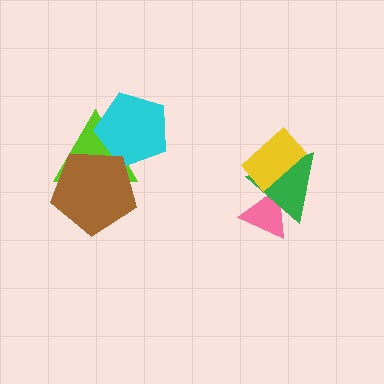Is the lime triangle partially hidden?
Yes, it is partially covered by another shape.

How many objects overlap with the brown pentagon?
2 objects overlap with the brown pentagon.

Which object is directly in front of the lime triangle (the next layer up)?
The cyan pentagon is directly in front of the lime triangle.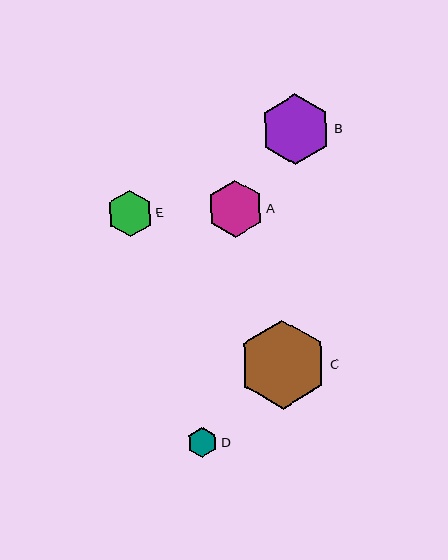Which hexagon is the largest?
Hexagon C is the largest with a size of approximately 89 pixels.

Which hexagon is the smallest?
Hexagon D is the smallest with a size of approximately 30 pixels.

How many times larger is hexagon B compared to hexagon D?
Hexagon B is approximately 2.4 times the size of hexagon D.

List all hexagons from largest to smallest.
From largest to smallest: C, B, A, E, D.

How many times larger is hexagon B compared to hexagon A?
Hexagon B is approximately 1.2 times the size of hexagon A.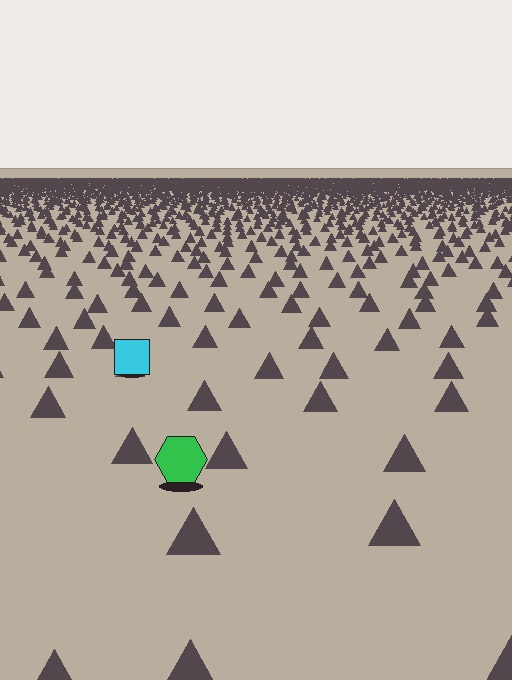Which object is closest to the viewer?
The green hexagon is closest. The texture marks near it are larger and more spread out.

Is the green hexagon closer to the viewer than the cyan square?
Yes. The green hexagon is closer — you can tell from the texture gradient: the ground texture is coarser near it.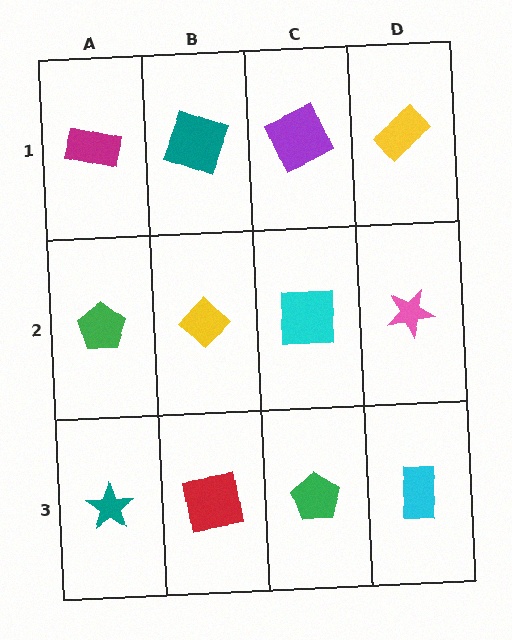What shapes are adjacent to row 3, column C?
A cyan square (row 2, column C), a red square (row 3, column B), a cyan rectangle (row 3, column D).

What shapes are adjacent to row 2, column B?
A teal square (row 1, column B), a red square (row 3, column B), a green pentagon (row 2, column A), a cyan square (row 2, column C).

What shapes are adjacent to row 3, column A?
A green pentagon (row 2, column A), a red square (row 3, column B).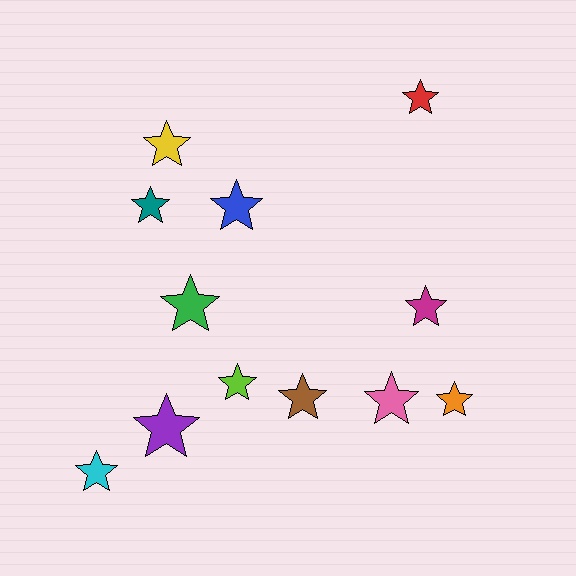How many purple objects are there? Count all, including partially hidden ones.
There is 1 purple object.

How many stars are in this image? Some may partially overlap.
There are 12 stars.